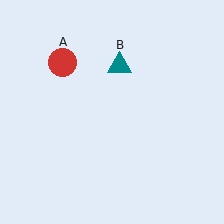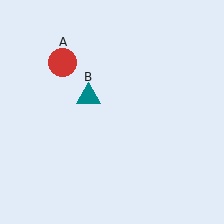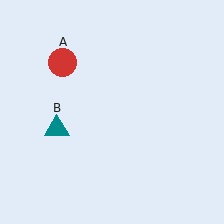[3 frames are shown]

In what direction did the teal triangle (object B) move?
The teal triangle (object B) moved down and to the left.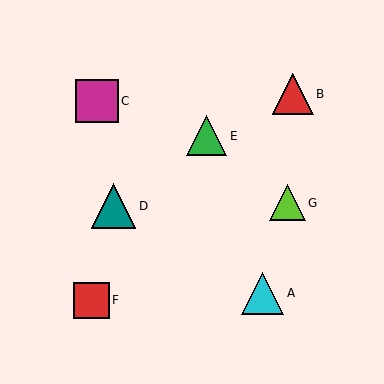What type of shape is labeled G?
Shape G is a lime triangle.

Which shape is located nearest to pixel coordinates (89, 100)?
The magenta square (labeled C) at (97, 101) is nearest to that location.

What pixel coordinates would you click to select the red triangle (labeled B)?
Click at (293, 94) to select the red triangle B.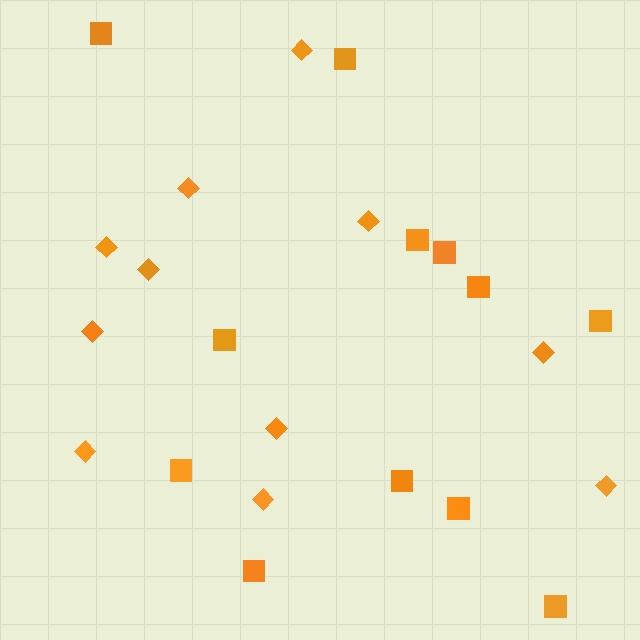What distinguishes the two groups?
There are 2 groups: one group of squares (12) and one group of diamonds (11).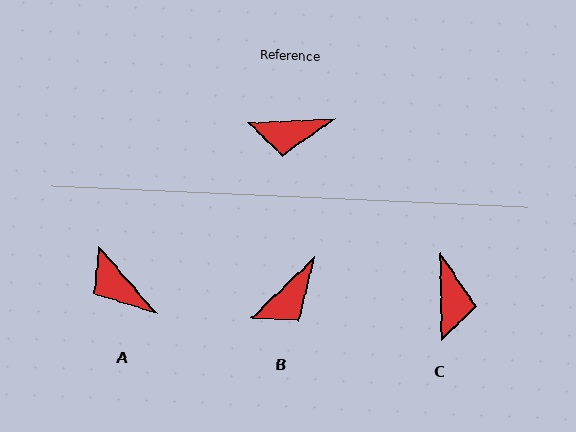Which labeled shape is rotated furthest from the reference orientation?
C, about 88 degrees away.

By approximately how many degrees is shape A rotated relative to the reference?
Approximately 53 degrees clockwise.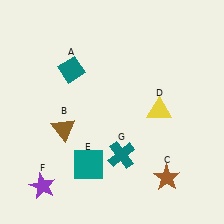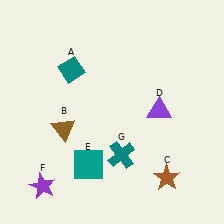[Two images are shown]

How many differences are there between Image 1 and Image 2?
There is 1 difference between the two images.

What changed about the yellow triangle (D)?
In Image 1, D is yellow. In Image 2, it changed to purple.